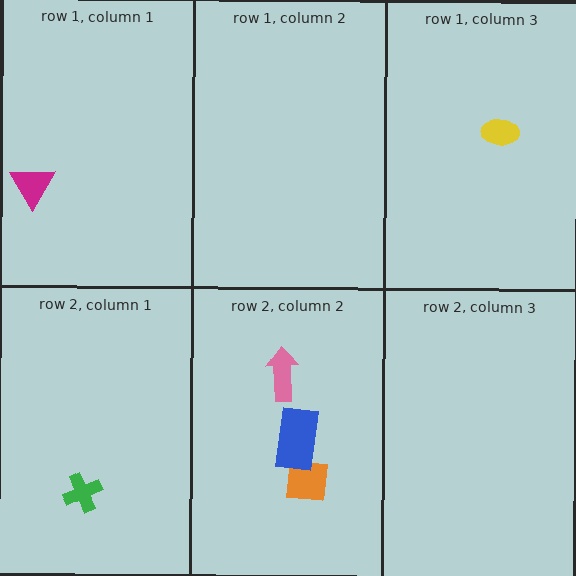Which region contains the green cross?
The row 2, column 1 region.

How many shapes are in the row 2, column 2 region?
3.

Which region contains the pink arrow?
The row 2, column 2 region.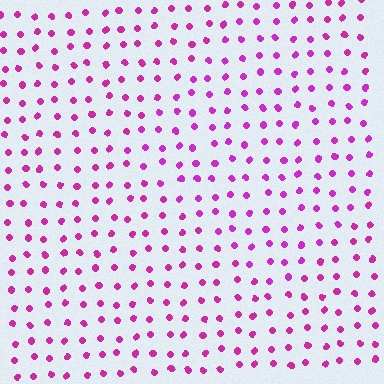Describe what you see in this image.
The image is filled with small magenta elements in a uniform arrangement. A diamond-shaped region is visible where the elements are tinted to a slightly different hue, forming a subtle color boundary.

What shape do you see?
I see a diamond.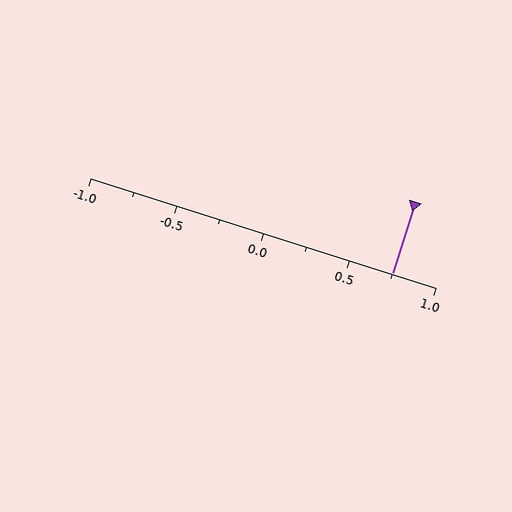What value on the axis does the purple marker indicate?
The marker indicates approximately 0.75.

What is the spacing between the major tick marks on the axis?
The major ticks are spaced 0.5 apart.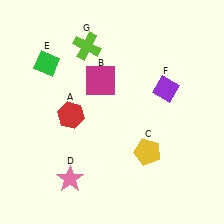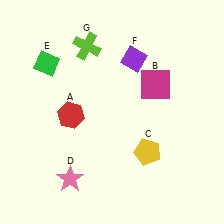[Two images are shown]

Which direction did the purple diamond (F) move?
The purple diamond (F) moved left.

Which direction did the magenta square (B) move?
The magenta square (B) moved right.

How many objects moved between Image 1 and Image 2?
2 objects moved between the two images.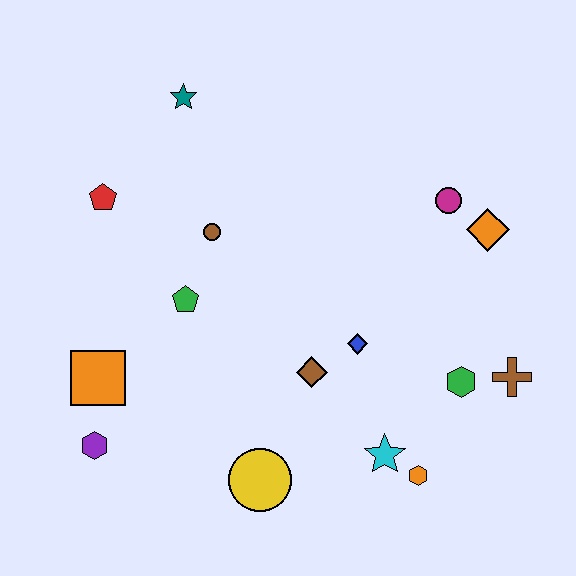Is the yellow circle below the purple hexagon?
Yes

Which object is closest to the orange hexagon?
The cyan star is closest to the orange hexagon.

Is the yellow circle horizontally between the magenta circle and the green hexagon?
No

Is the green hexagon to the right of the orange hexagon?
Yes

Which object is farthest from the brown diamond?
The teal star is farthest from the brown diamond.